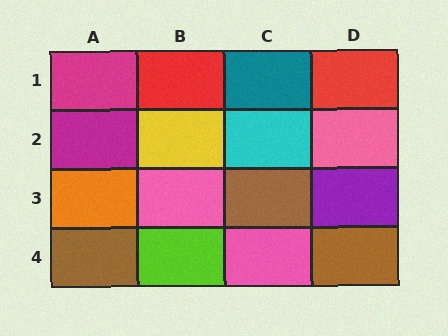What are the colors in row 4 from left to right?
Brown, lime, pink, brown.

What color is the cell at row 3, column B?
Pink.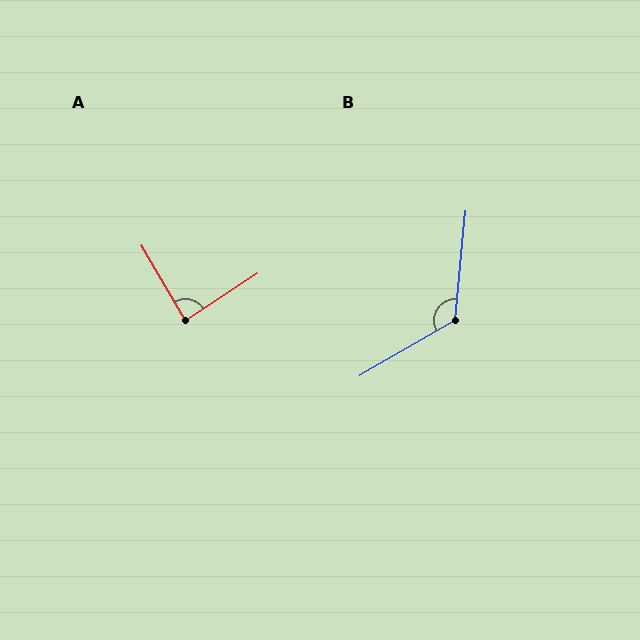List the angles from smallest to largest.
A (87°), B (126°).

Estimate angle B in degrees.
Approximately 126 degrees.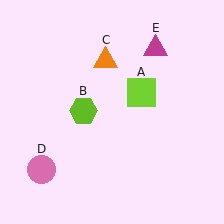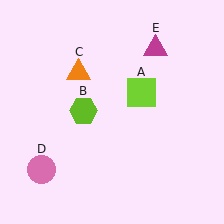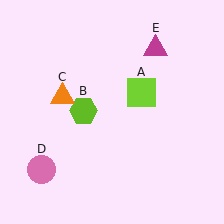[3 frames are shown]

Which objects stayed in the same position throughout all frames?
Lime square (object A) and lime hexagon (object B) and pink circle (object D) and magenta triangle (object E) remained stationary.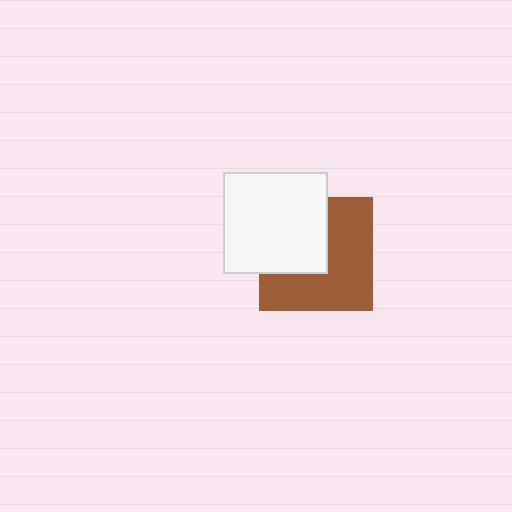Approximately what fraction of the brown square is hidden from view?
Roughly 40% of the brown square is hidden behind the white rectangle.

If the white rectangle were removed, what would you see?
You would see the complete brown square.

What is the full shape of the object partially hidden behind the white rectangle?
The partially hidden object is a brown square.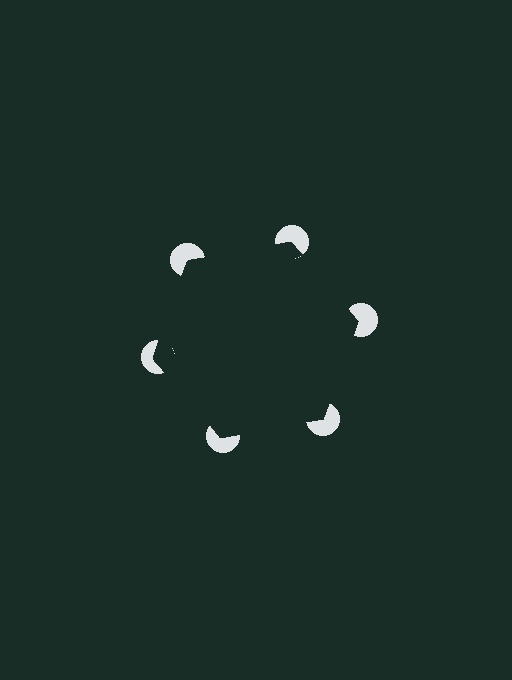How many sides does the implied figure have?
6 sides.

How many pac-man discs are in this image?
There are 6 — one at each vertex of the illusory hexagon.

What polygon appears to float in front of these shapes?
An illusory hexagon — its edges are inferred from the aligned wedge cuts in the pac-man discs, not physically drawn.